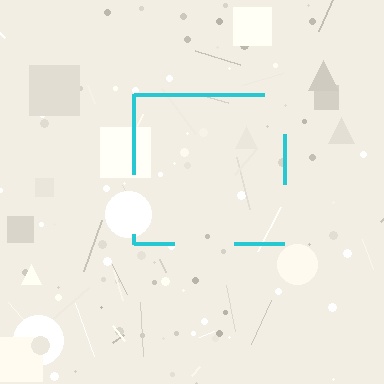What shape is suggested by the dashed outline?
The dashed outline suggests a square.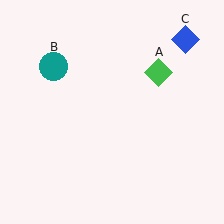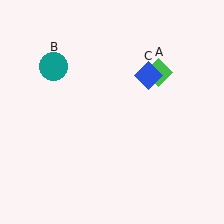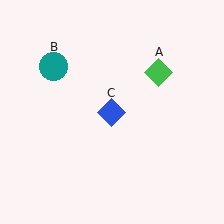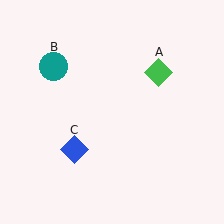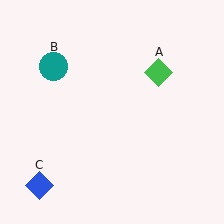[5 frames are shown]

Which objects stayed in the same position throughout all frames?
Green diamond (object A) and teal circle (object B) remained stationary.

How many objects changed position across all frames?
1 object changed position: blue diamond (object C).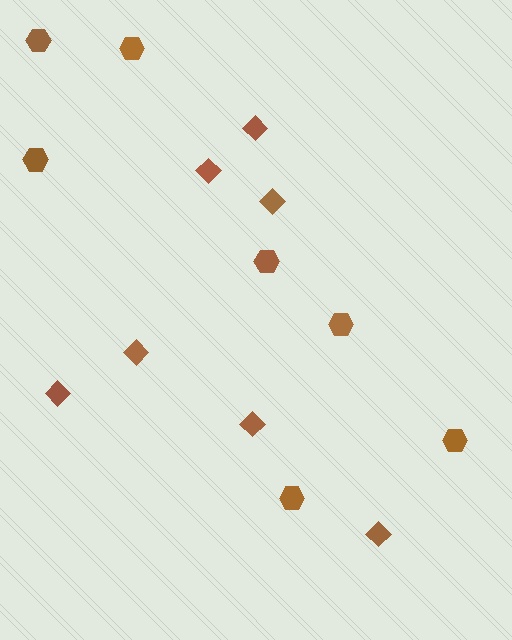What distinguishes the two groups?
There are 2 groups: one group of hexagons (7) and one group of diamonds (7).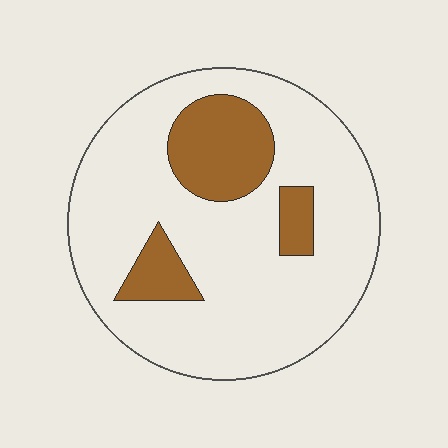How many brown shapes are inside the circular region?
3.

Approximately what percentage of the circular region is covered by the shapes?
Approximately 20%.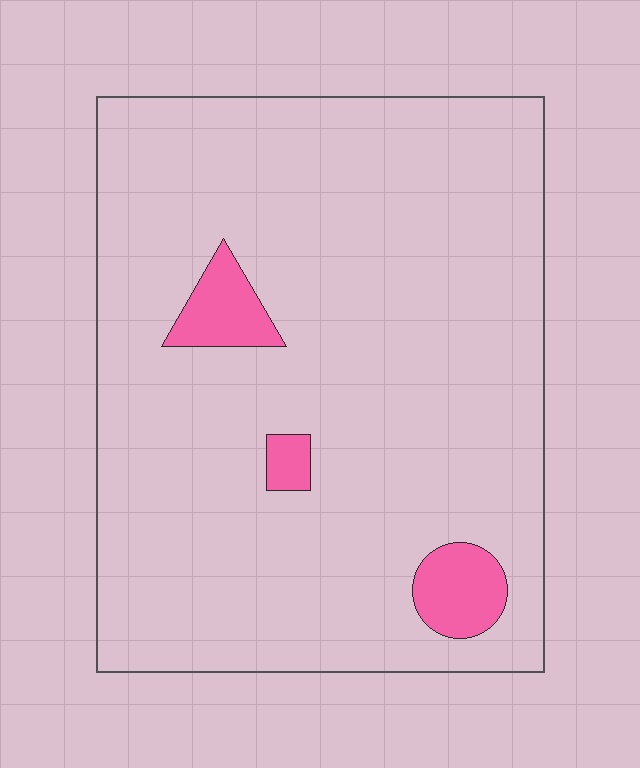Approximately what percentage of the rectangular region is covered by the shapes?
Approximately 5%.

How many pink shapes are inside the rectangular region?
3.